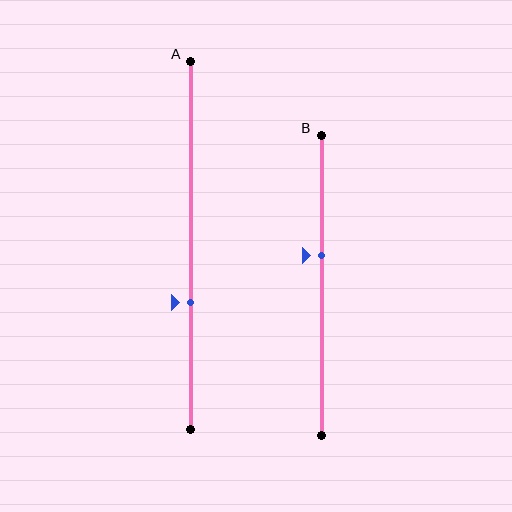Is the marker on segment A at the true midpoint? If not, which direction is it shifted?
No, the marker on segment A is shifted downward by about 16% of the segment length.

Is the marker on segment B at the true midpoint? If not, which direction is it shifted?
No, the marker on segment B is shifted upward by about 10% of the segment length.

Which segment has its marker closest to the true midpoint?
Segment B has its marker closest to the true midpoint.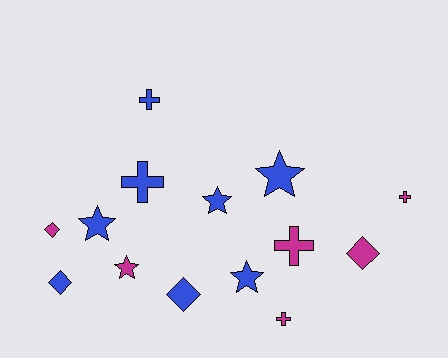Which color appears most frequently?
Blue, with 8 objects.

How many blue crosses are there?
There are 2 blue crosses.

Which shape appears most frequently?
Cross, with 5 objects.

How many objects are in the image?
There are 14 objects.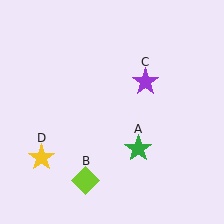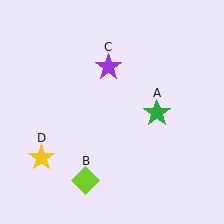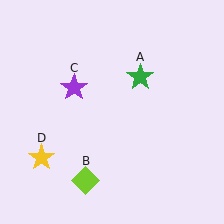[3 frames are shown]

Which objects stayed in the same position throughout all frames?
Lime diamond (object B) and yellow star (object D) remained stationary.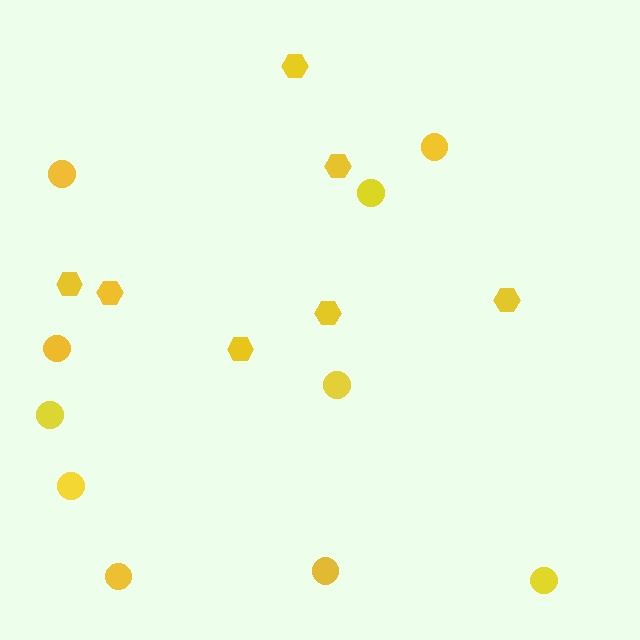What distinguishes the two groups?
There are 2 groups: one group of circles (10) and one group of hexagons (7).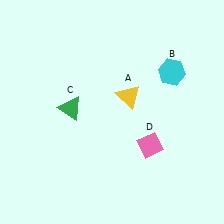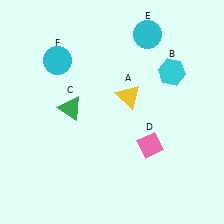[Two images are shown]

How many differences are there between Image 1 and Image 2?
There are 2 differences between the two images.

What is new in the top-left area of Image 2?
A cyan circle (F) was added in the top-left area of Image 2.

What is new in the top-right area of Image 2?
A cyan circle (E) was added in the top-right area of Image 2.